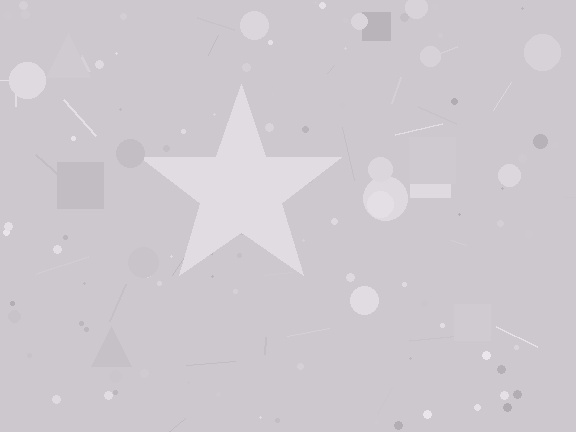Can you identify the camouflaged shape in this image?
The camouflaged shape is a star.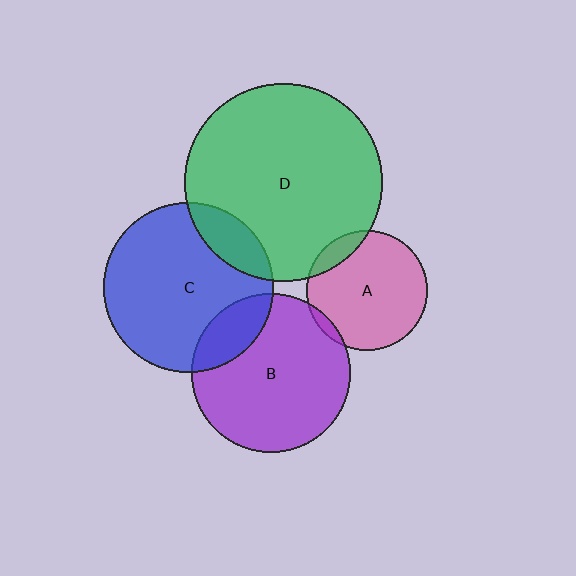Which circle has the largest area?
Circle D (green).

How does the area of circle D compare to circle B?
Approximately 1.6 times.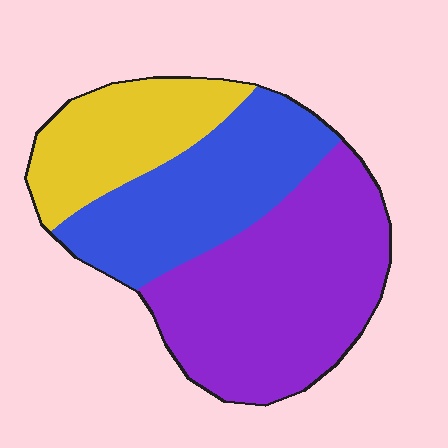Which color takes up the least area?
Yellow, at roughly 20%.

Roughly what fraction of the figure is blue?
Blue covers 31% of the figure.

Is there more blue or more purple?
Purple.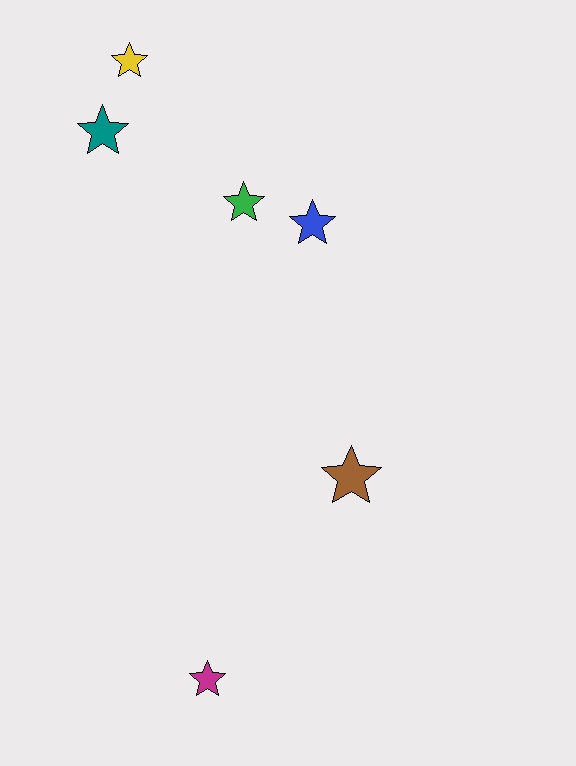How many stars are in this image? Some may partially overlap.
There are 6 stars.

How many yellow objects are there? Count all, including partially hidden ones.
There is 1 yellow object.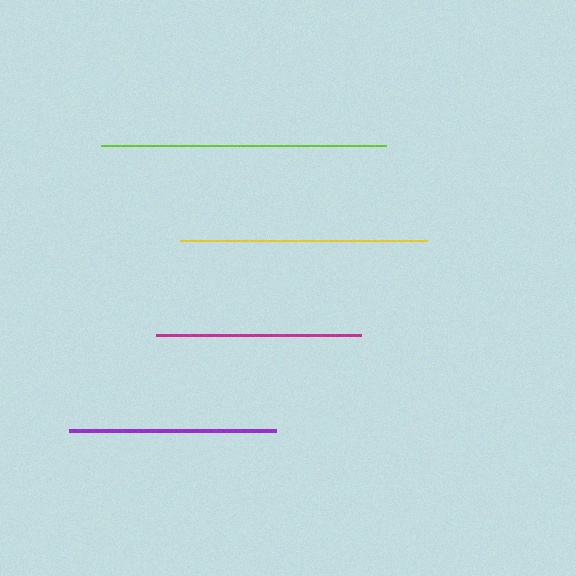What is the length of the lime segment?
The lime segment is approximately 285 pixels long.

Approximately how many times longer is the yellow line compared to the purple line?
The yellow line is approximately 1.2 times the length of the purple line.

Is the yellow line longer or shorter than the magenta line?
The yellow line is longer than the magenta line.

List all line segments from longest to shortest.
From longest to shortest: lime, yellow, purple, magenta.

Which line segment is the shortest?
The magenta line is the shortest at approximately 205 pixels.